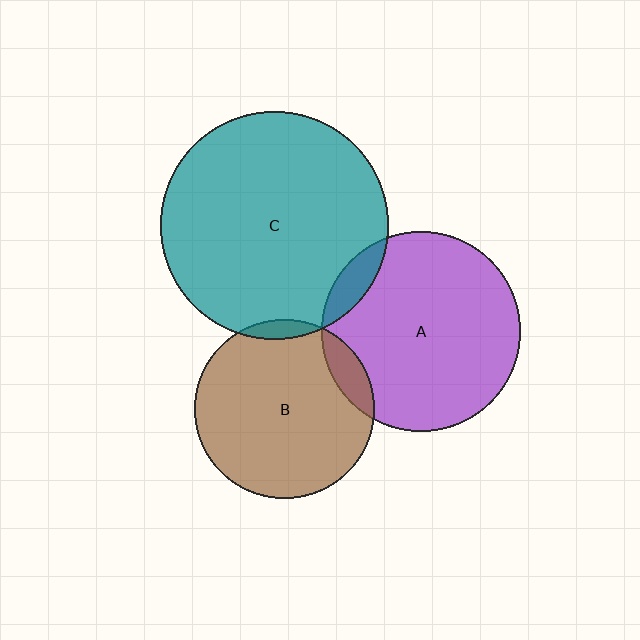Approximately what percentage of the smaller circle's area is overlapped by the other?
Approximately 5%.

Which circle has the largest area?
Circle C (teal).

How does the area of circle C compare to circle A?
Approximately 1.3 times.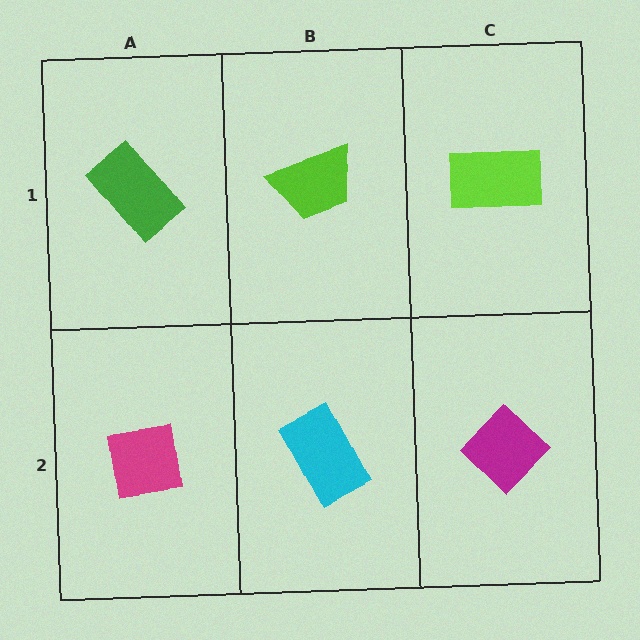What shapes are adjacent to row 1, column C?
A magenta diamond (row 2, column C), a lime trapezoid (row 1, column B).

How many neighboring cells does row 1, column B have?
3.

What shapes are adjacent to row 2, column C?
A lime rectangle (row 1, column C), a cyan rectangle (row 2, column B).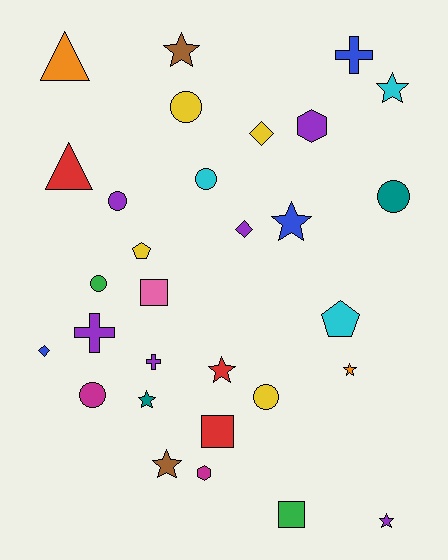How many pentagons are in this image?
There are 2 pentagons.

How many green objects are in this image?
There are 2 green objects.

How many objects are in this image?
There are 30 objects.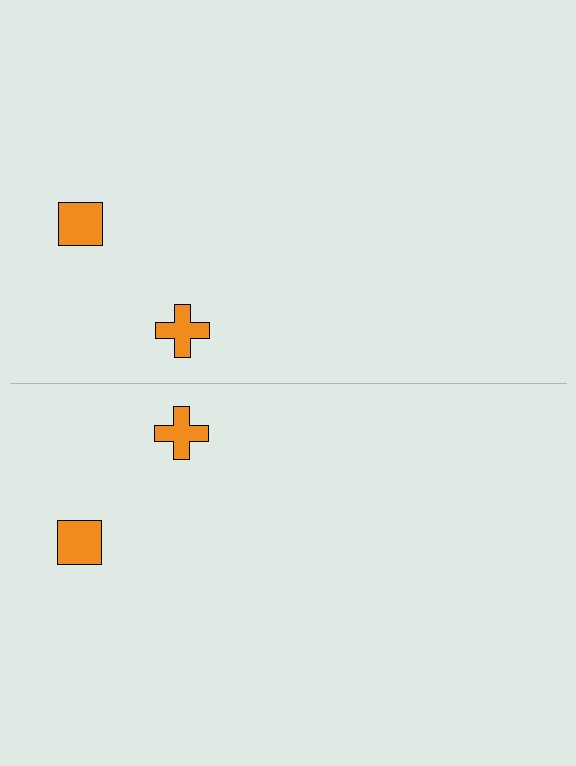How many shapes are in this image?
There are 4 shapes in this image.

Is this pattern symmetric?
Yes, this pattern has bilateral (reflection) symmetry.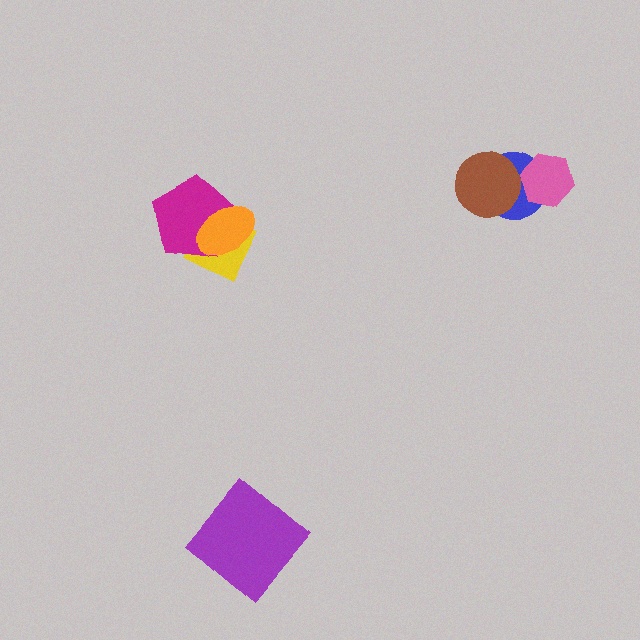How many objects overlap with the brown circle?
1 object overlaps with the brown circle.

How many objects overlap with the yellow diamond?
2 objects overlap with the yellow diamond.